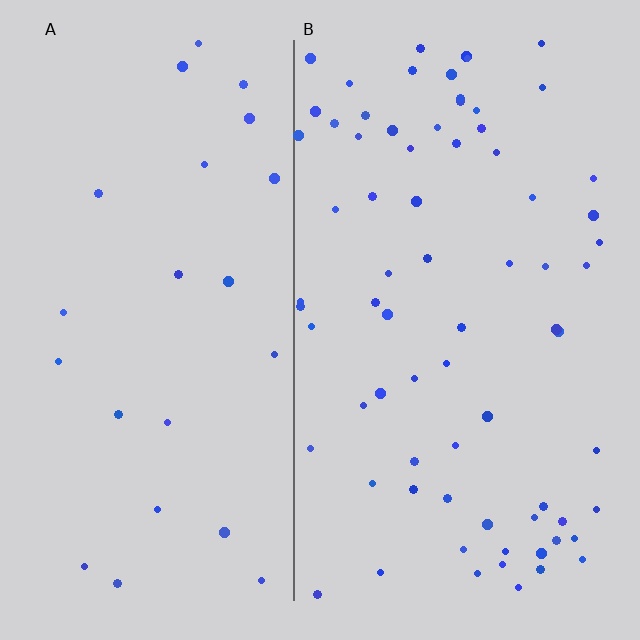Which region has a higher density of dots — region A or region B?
B (the right).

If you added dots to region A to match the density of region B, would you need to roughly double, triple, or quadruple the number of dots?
Approximately triple.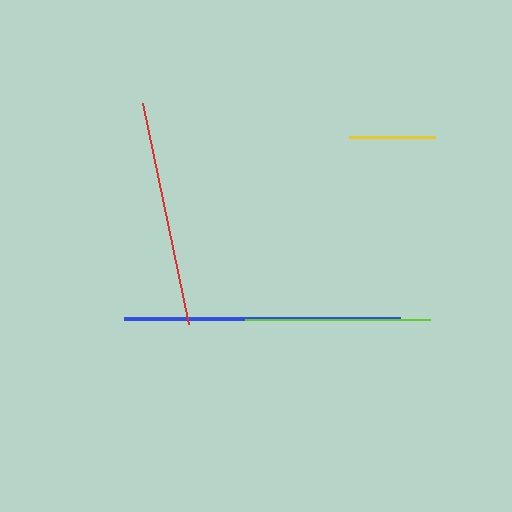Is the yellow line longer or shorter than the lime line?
The lime line is longer than the yellow line.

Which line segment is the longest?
The blue line is the longest at approximately 276 pixels.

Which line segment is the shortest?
The yellow line is the shortest at approximately 86 pixels.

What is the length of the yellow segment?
The yellow segment is approximately 86 pixels long.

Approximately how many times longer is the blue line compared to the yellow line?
The blue line is approximately 3.2 times the length of the yellow line.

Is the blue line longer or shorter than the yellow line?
The blue line is longer than the yellow line.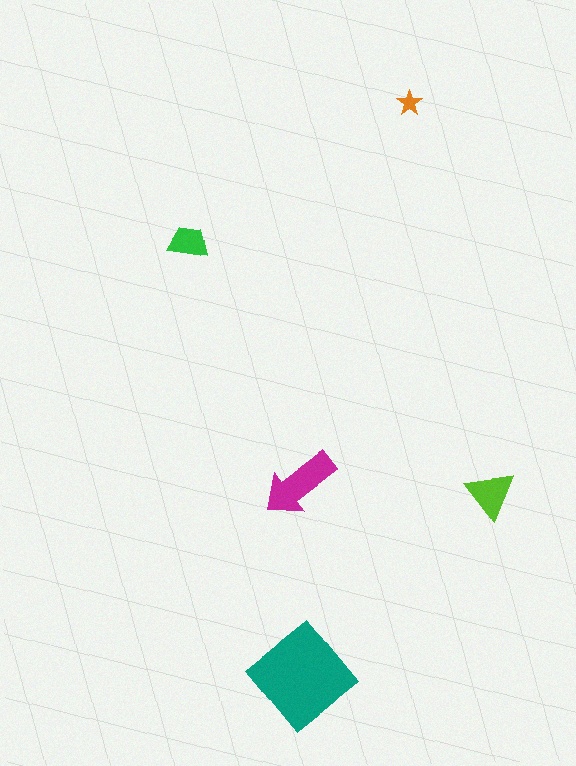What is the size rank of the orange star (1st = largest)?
5th.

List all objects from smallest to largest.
The orange star, the green trapezoid, the lime triangle, the magenta arrow, the teal diamond.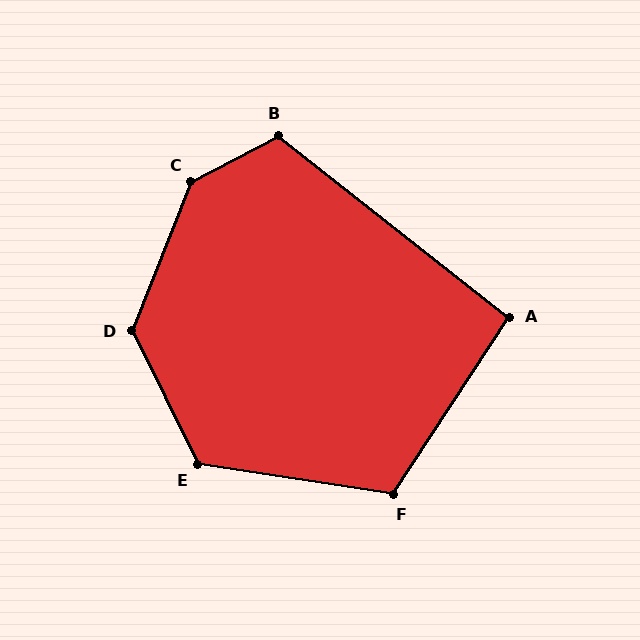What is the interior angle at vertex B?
Approximately 114 degrees (obtuse).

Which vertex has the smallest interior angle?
A, at approximately 95 degrees.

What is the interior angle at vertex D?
Approximately 132 degrees (obtuse).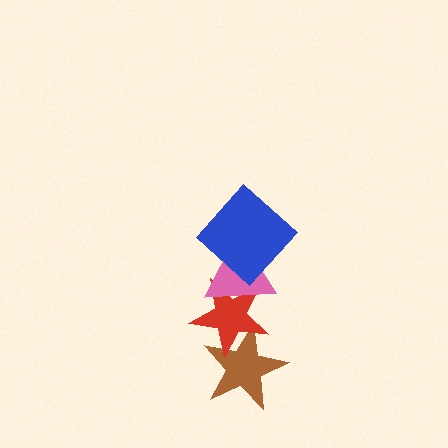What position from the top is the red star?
The red star is 3rd from the top.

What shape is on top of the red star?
The pink triangle is on top of the red star.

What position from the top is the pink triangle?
The pink triangle is 2nd from the top.